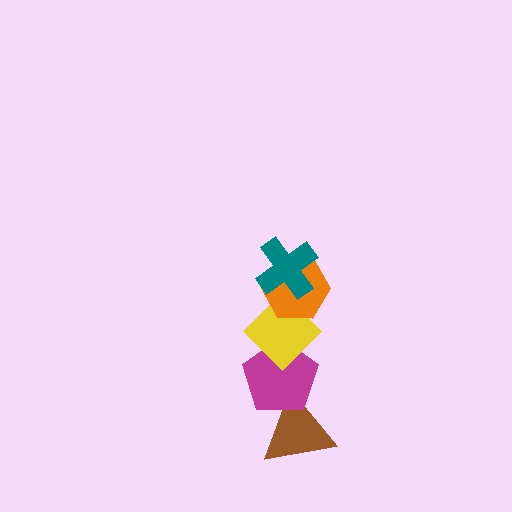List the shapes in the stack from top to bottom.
From top to bottom: the teal cross, the orange hexagon, the yellow diamond, the magenta pentagon, the brown triangle.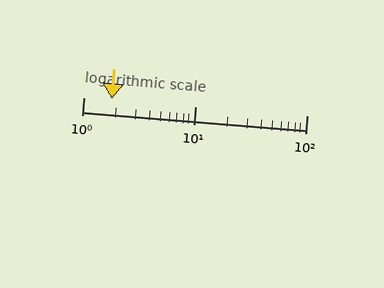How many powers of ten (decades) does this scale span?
The scale spans 2 decades, from 1 to 100.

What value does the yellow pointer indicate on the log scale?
The pointer indicates approximately 1.8.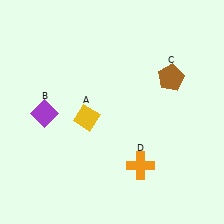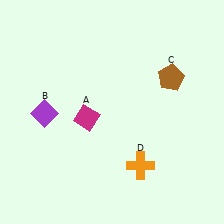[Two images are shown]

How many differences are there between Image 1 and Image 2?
There is 1 difference between the two images.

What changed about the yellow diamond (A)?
In Image 1, A is yellow. In Image 2, it changed to magenta.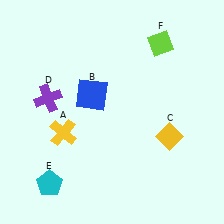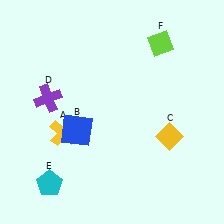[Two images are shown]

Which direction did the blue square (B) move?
The blue square (B) moved down.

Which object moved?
The blue square (B) moved down.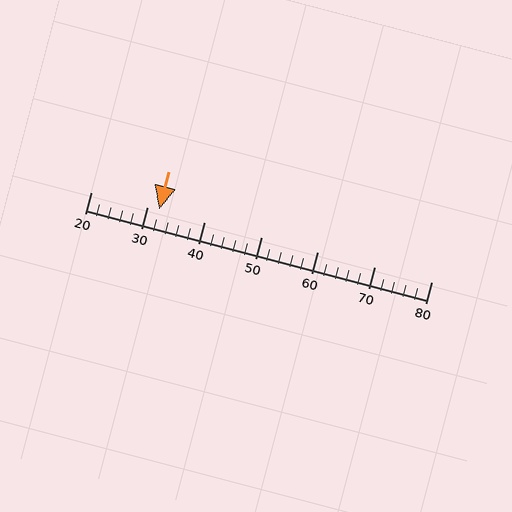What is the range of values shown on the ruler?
The ruler shows values from 20 to 80.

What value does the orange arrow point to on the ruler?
The orange arrow points to approximately 32.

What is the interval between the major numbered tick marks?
The major tick marks are spaced 10 units apart.